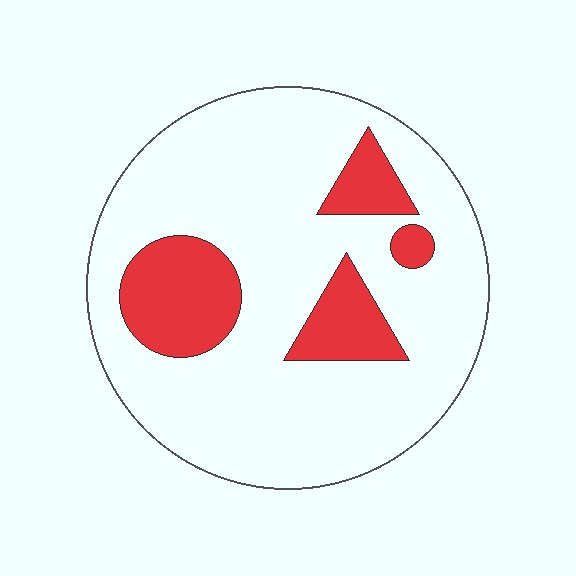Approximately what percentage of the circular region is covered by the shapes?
Approximately 20%.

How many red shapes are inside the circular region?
4.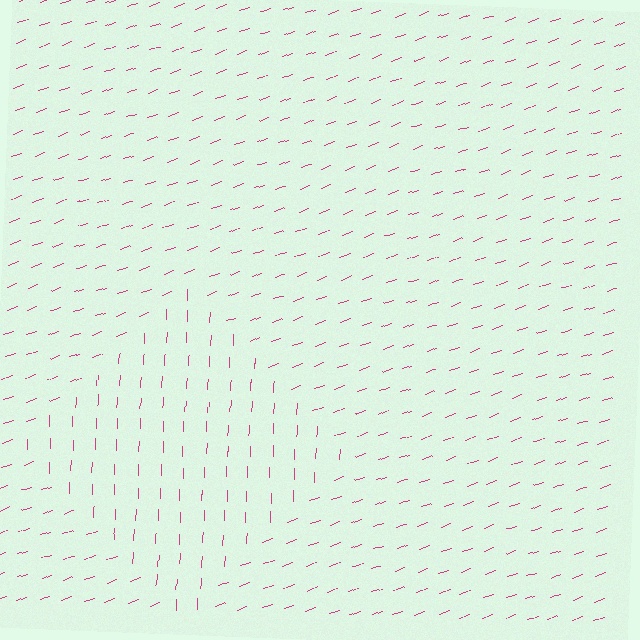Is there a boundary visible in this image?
Yes, there is a texture boundary formed by a change in line orientation.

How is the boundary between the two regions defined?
The boundary is defined purely by a change in line orientation (approximately 68 degrees difference). All lines are the same color and thickness.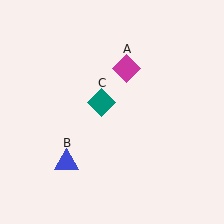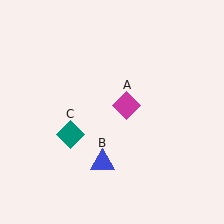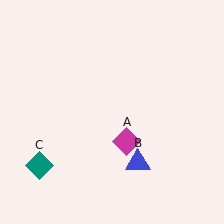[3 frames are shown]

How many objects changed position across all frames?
3 objects changed position: magenta diamond (object A), blue triangle (object B), teal diamond (object C).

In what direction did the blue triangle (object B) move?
The blue triangle (object B) moved right.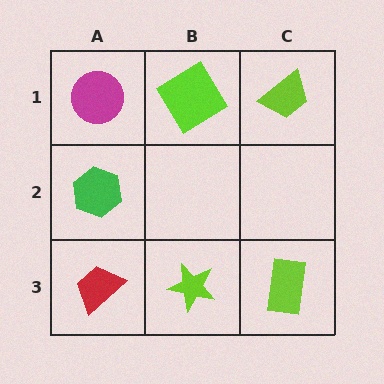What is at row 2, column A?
A green hexagon.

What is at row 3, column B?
A lime star.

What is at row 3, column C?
A lime rectangle.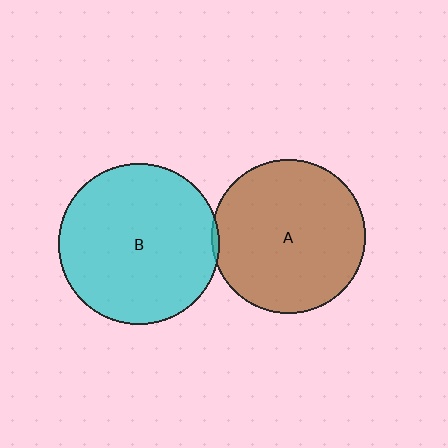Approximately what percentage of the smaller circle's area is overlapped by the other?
Approximately 5%.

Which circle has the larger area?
Circle B (cyan).